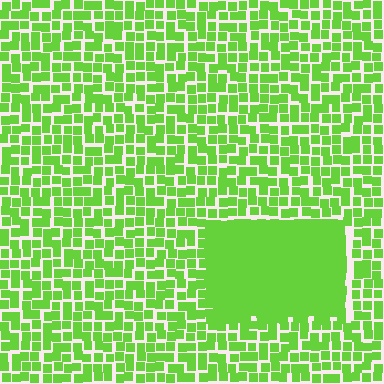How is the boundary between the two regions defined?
The boundary is defined by a change in element density (approximately 2.0x ratio). All elements are the same color, size, and shape.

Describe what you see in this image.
The image contains small lime elements arranged at two different densities. A rectangle-shaped region is visible where the elements are more densely packed than the surrounding area.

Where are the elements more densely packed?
The elements are more densely packed inside the rectangle boundary.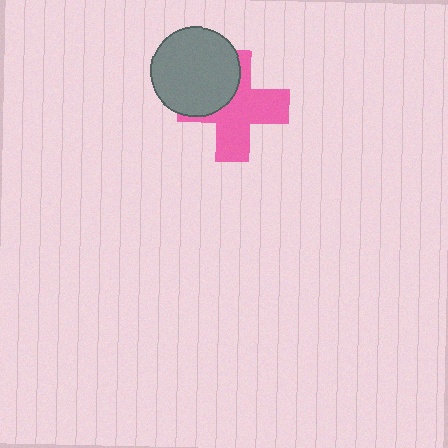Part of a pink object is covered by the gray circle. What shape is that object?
It is a cross.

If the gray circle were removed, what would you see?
You would see the complete pink cross.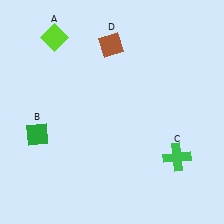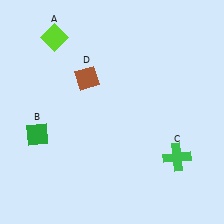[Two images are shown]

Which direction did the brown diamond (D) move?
The brown diamond (D) moved down.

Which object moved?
The brown diamond (D) moved down.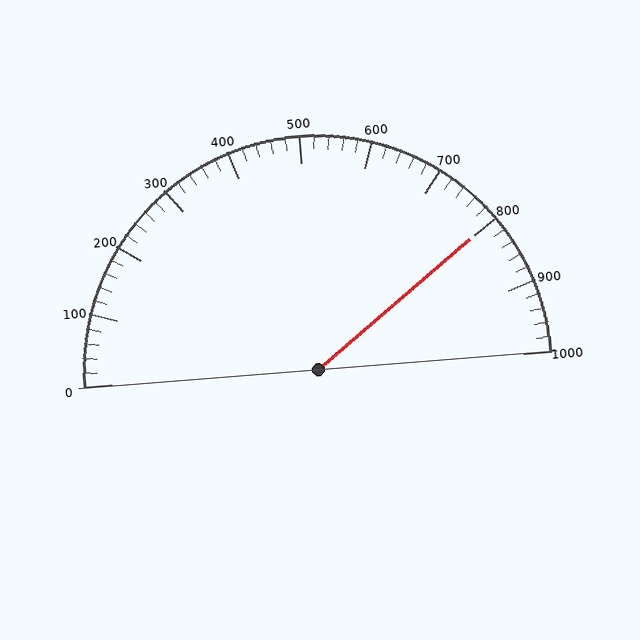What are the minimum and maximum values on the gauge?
The gauge ranges from 0 to 1000.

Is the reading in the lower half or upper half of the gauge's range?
The reading is in the upper half of the range (0 to 1000).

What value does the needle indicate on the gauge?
The needle indicates approximately 800.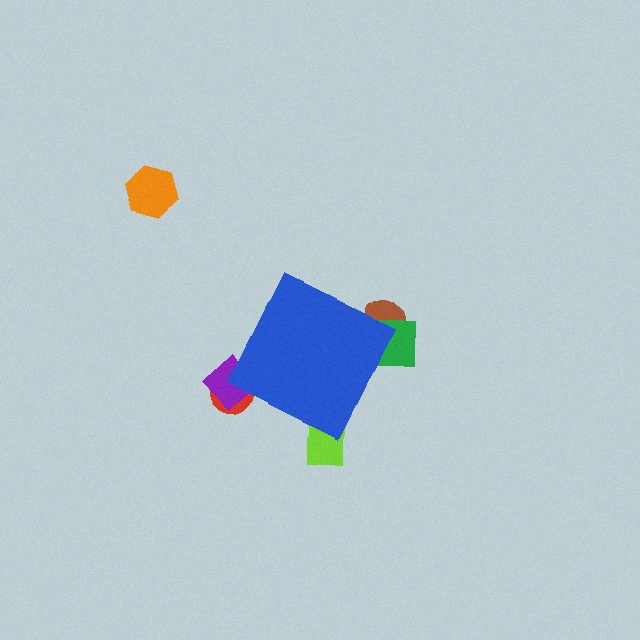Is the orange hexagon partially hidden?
No, the orange hexagon is fully visible.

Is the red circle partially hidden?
Yes, the red circle is partially hidden behind the blue diamond.